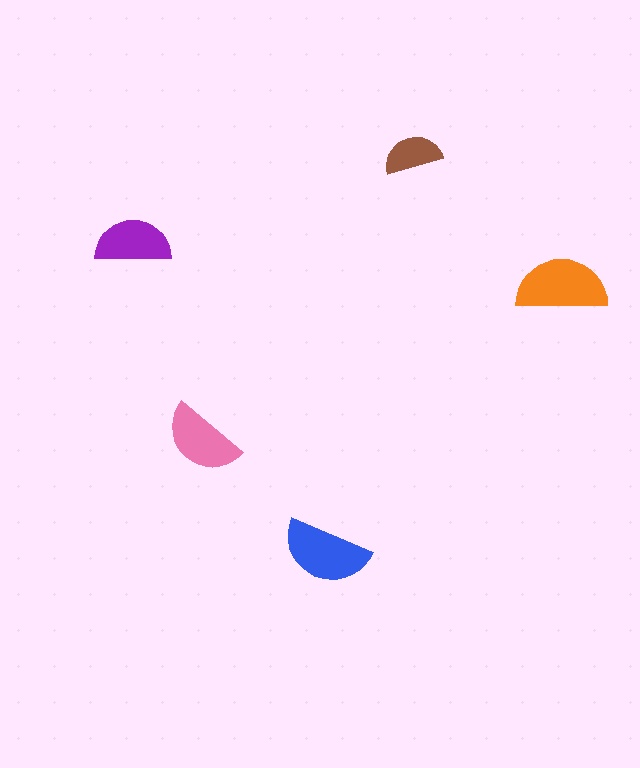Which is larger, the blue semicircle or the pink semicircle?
The blue one.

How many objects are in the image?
There are 5 objects in the image.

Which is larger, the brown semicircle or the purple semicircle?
The purple one.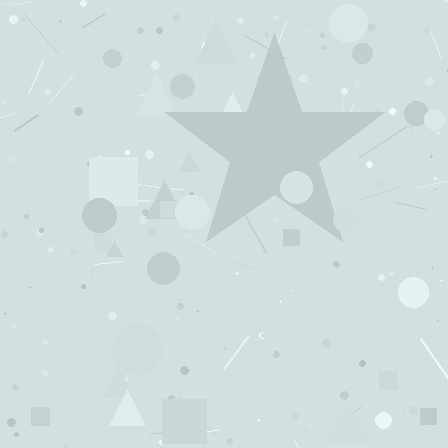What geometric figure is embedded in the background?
A star is embedded in the background.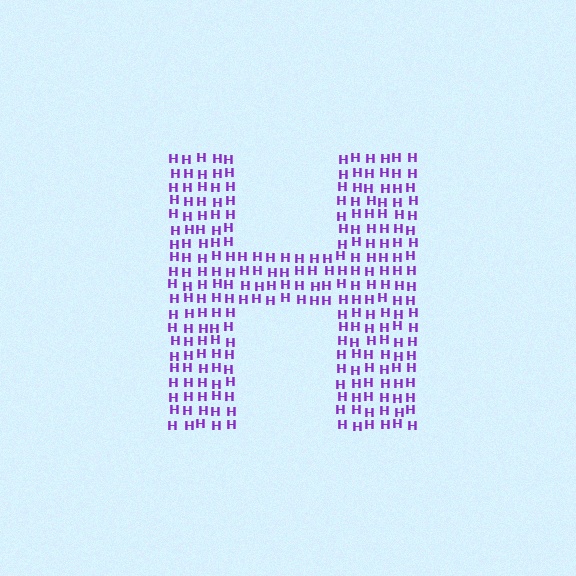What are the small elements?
The small elements are letter H's.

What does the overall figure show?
The overall figure shows the letter H.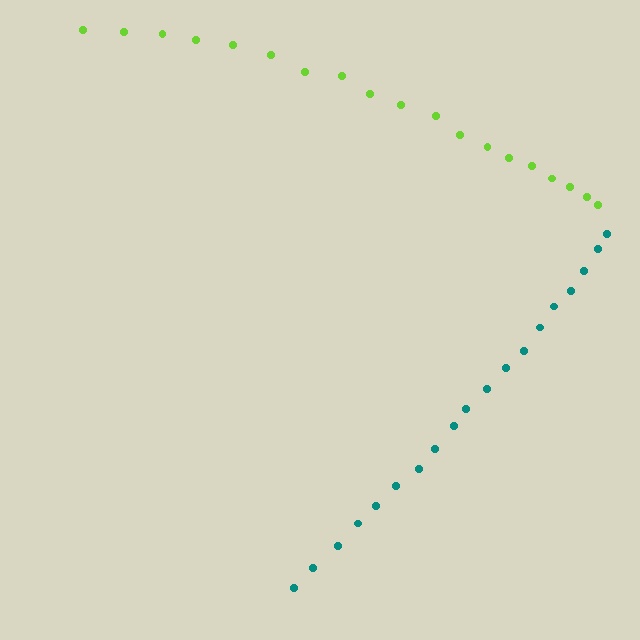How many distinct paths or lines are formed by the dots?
There are 2 distinct paths.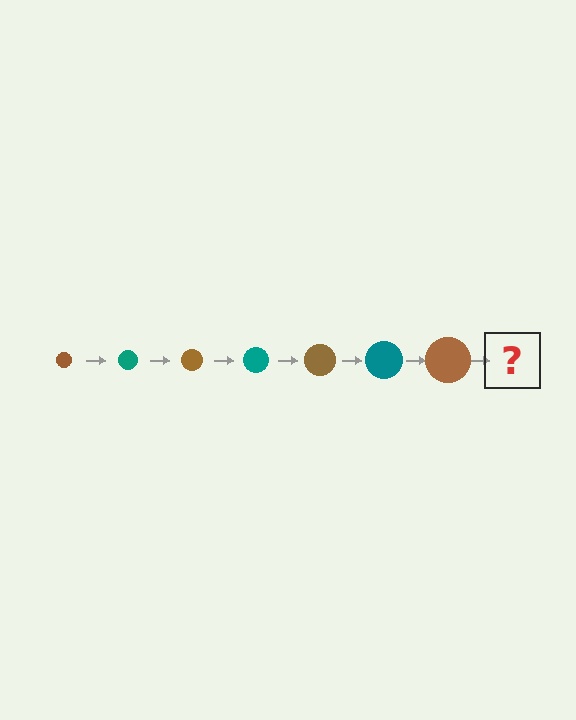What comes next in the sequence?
The next element should be a teal circle, larger than the previous one.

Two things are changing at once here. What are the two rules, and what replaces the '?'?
The two rules are that the circle grows larger each step and the color cycles through brown and teal. The '?' should be a teal circle, larger than the previous one.